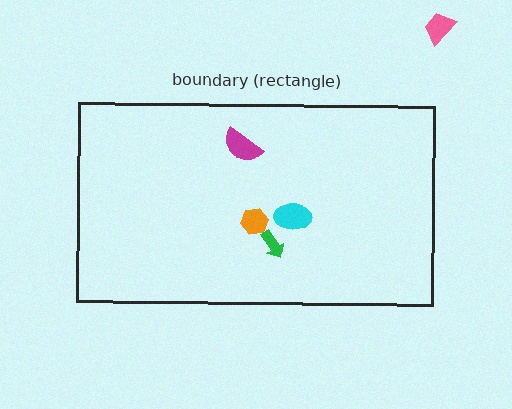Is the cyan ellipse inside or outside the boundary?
Inside.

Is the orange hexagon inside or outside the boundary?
Inside.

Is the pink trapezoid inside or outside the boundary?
Outside.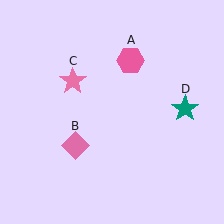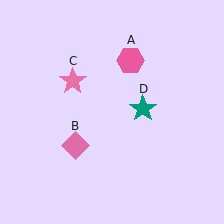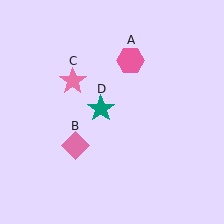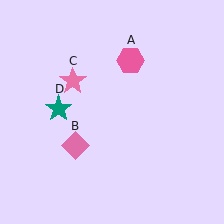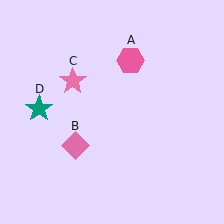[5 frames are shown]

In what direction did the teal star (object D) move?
The teal star (object D) moved left.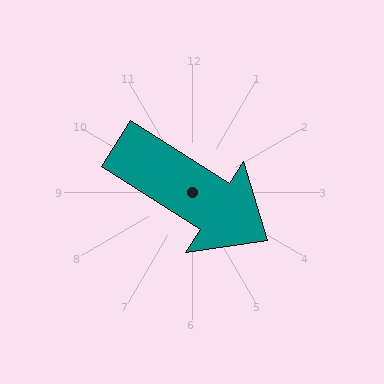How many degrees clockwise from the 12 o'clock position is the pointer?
Approximately 123 degrees.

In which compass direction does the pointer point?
Southeast.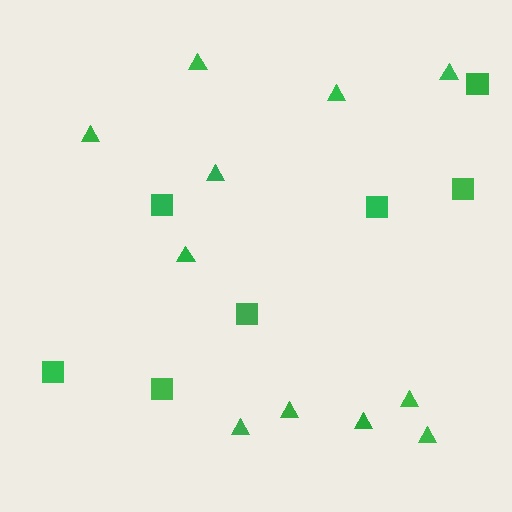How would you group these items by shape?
There are 2 groups: one group of triangles (11) and one group of squares (7).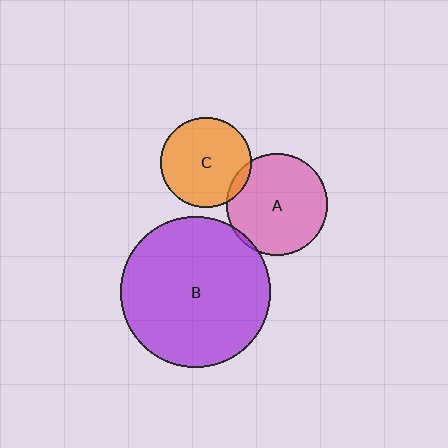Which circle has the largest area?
Circle B (purple).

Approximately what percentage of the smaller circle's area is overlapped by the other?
Approximately 5%.